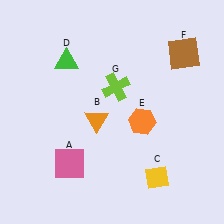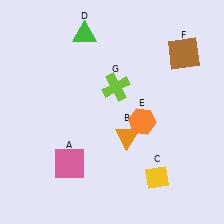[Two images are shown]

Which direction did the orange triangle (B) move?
The orange triangle (B) moved right.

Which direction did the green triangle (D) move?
The green triangle (D) moved up.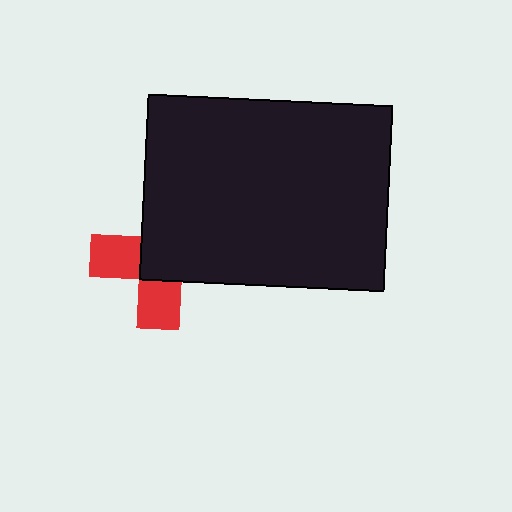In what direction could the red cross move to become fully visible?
The red cross could move toward the lower-left. That would shift it out from behind the black rectangle entirely.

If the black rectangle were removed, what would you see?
You would see the complete red cross.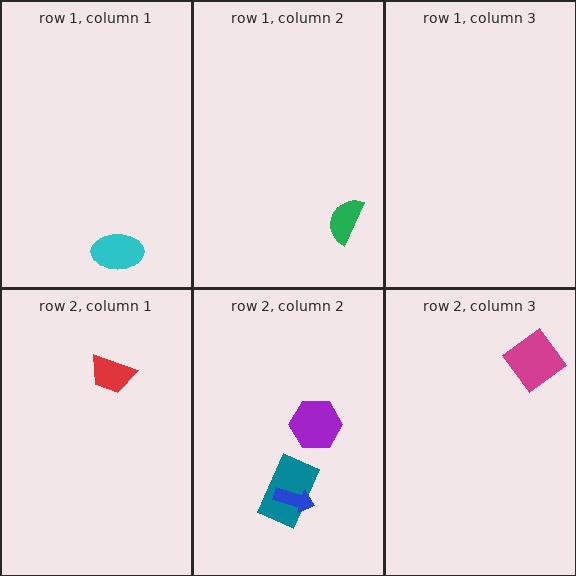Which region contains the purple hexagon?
The row 2, column 2 region.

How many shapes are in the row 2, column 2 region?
3.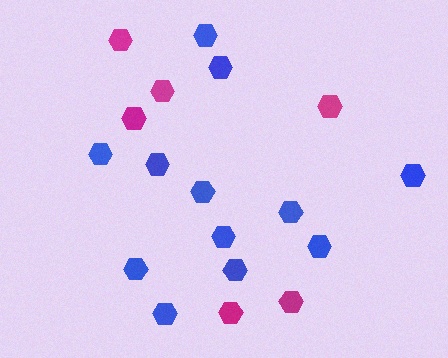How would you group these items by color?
There are 2 groups: one group of blue hexagons (12) and one group of magenta hexagons (6).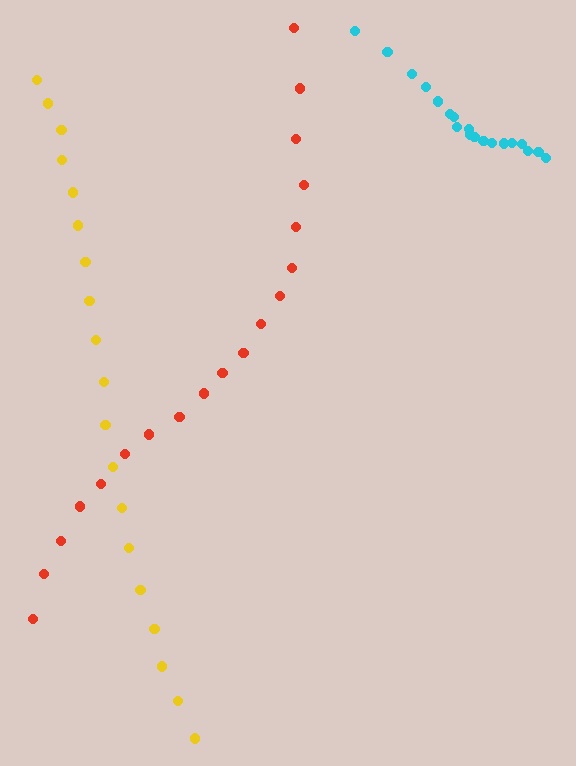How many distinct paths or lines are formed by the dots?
There are 3 distinct paths.